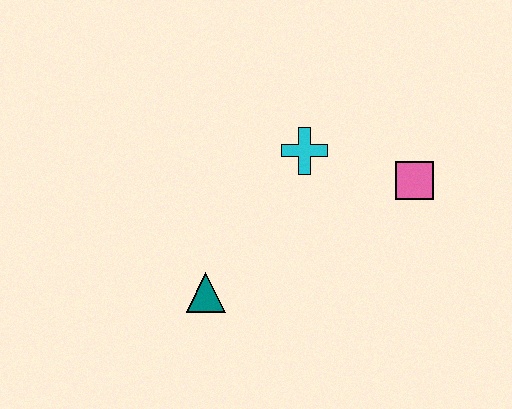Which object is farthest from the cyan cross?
The teal triangle is farthest from the cyan cross.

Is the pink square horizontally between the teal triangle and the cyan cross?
No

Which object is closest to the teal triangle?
The cyan cross is closest to the teal triangle.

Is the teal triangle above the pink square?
No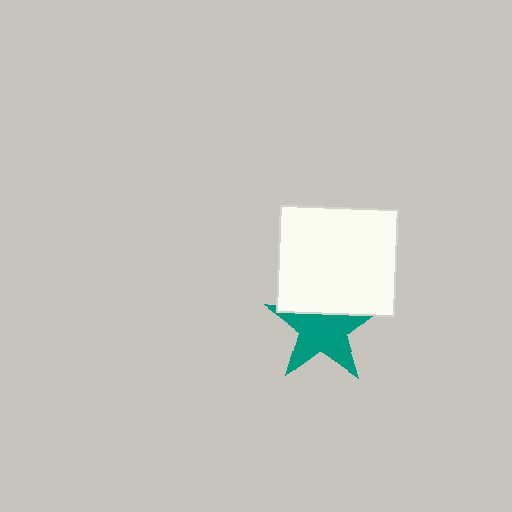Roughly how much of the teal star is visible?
Most of it is visible (roughly 69%).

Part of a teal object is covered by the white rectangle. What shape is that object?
It is a star.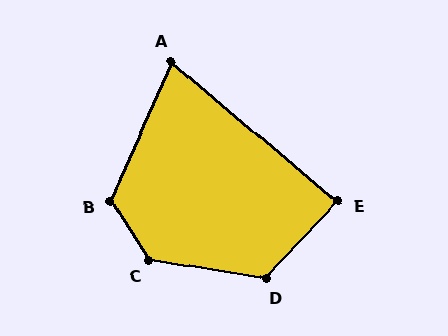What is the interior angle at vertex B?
Approximately 123 degrees (obtuse).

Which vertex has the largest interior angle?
C, at approximately 133 degrees.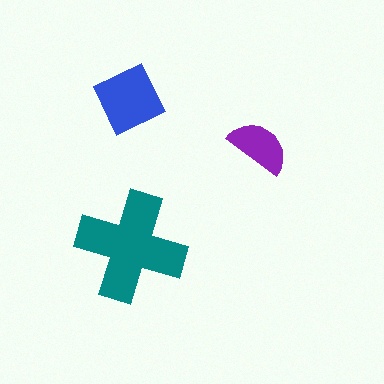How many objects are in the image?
There are 3 objects in the image.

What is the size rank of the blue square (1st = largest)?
2nd.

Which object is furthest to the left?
The blue square is leftmost.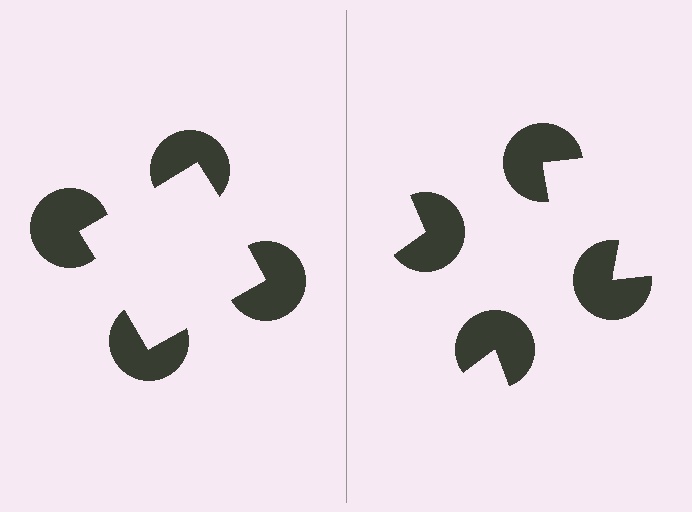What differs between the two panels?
The pac-man discs are positioned identically on both sides; only the wedge orientations differ. On the left they align to a square; on the right they are misaligned.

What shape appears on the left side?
An illusory square.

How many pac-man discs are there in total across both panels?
8 — 4 on each side.